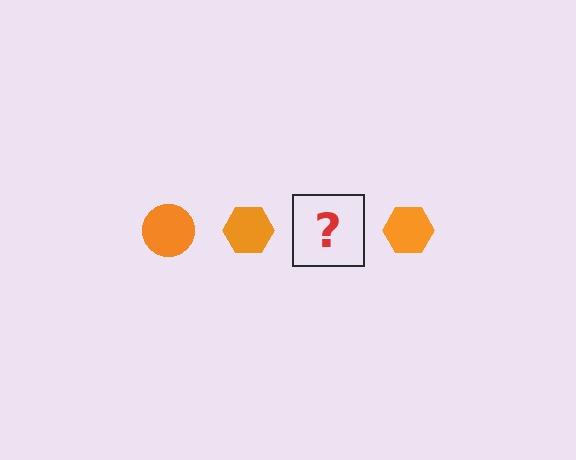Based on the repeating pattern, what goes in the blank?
The blank should be an orange circle.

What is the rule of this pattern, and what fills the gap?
The rule is that the pattern cycles through circle, hexagon shapes in orange. The gap should be filled with an orange circle.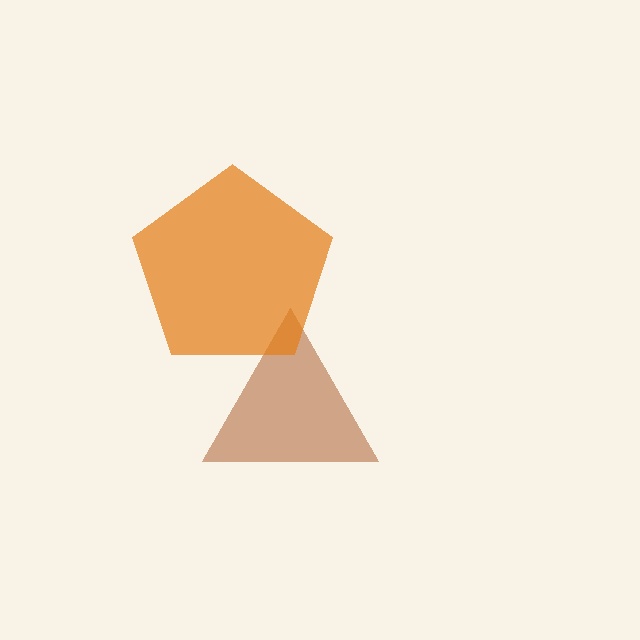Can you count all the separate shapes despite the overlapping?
Yes, there are 2 separate shapes.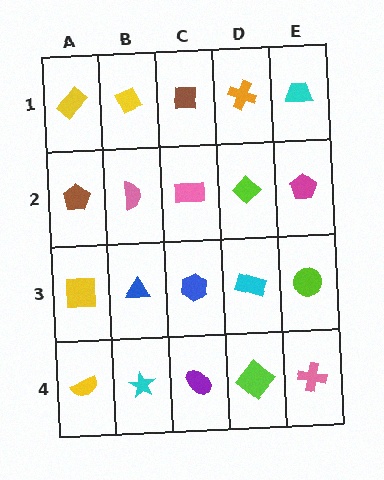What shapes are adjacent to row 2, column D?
An orange cross (row 1, column D), a cyan rectangle (row 3, column D), a pink rectangle (row 2, column C), a magenta pentagon (row 2, column E).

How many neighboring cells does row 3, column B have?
4.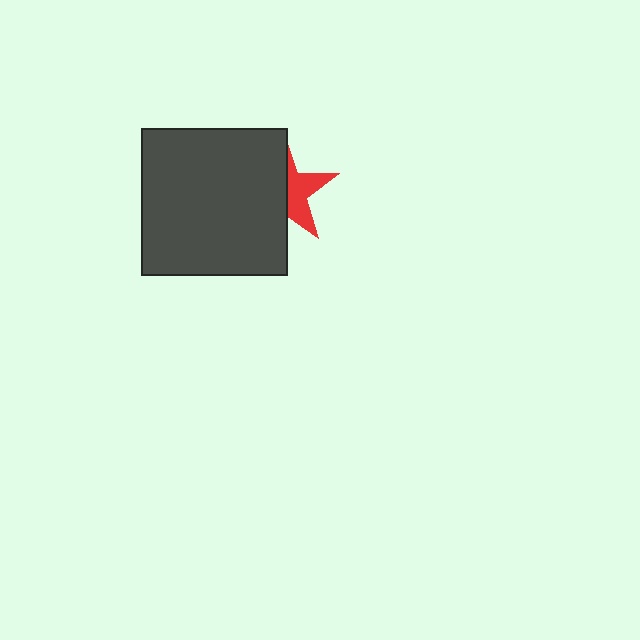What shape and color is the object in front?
The object in front is a dark gray square.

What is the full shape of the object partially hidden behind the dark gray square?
The partially hidden object is a red star.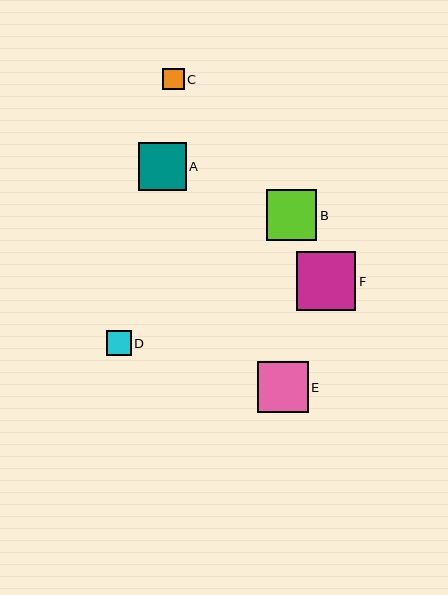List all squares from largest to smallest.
From largest to smallest: F, E, B, A, D, C.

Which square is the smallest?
Square C is the smallest with a size of approximately 21 pixels.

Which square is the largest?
Square F is the largest with a size of approximately 59 pixels.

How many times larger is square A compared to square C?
Square A is approximately 2.2 times the size of square C.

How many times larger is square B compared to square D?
Square B is approximately 2.0 times the size of square D.